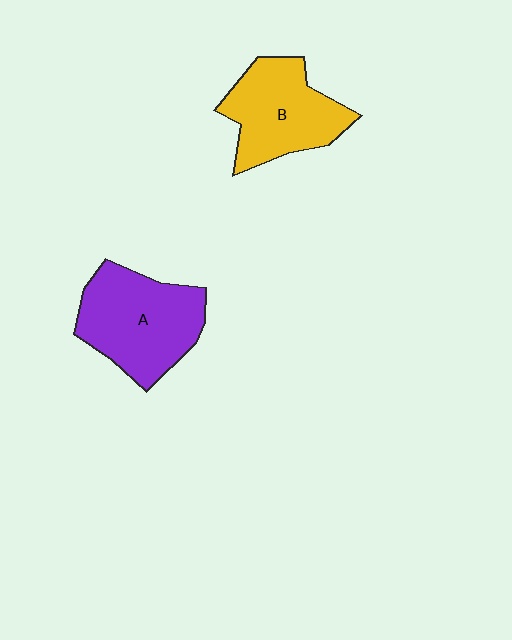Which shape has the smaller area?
Shape B (yellow).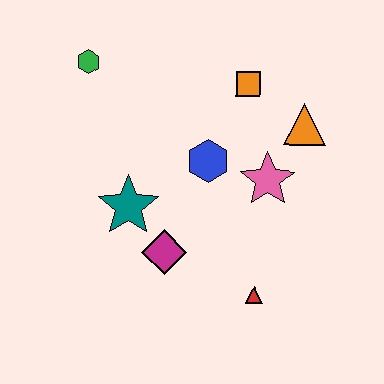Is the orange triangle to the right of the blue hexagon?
Yes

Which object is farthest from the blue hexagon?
The green hexagon is farthest from the blue hexagon.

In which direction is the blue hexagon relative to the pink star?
The blue hexagon is to the left of the pink star.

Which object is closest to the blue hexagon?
The pink star is closest to the blue hexagon.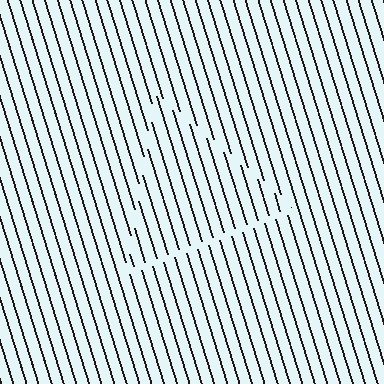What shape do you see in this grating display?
An illusory triangle. The interior of the shape contains the same grating, shifted by half a period — the contour is defined by the phase discontinuity where line-ends from the inner and outer gratings abut.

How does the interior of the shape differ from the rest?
The interior of the shape contains the same grating, shifted by half a period — the contour is defined by the phase discontinuity where line-ends from the inner and outer gratings abut.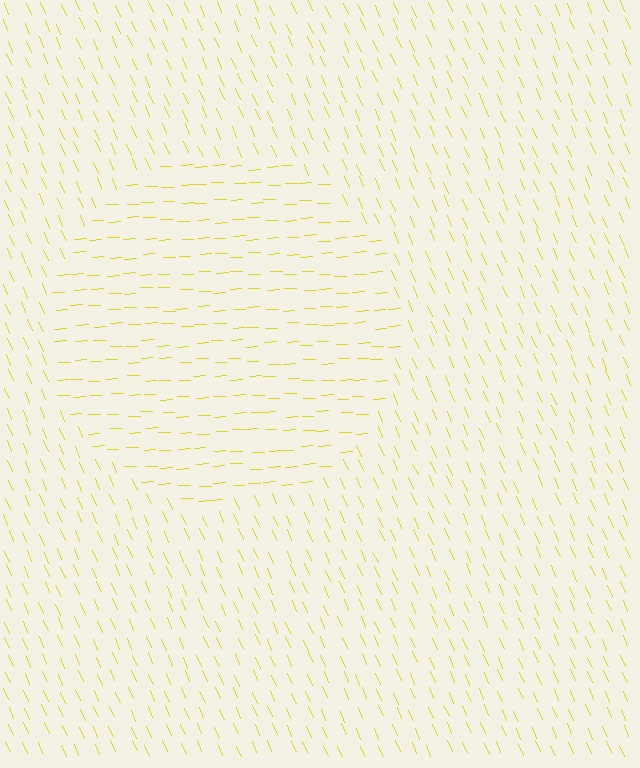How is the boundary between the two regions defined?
The boundary is defined purely by a change in line orientation (approximately 69 degrees difference). All lines are the same color and thickness.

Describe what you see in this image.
The image is filled with small yellow line segments. A circle region in the image has lines oriented differently from the surrounding lines, creating a visible texture boundary.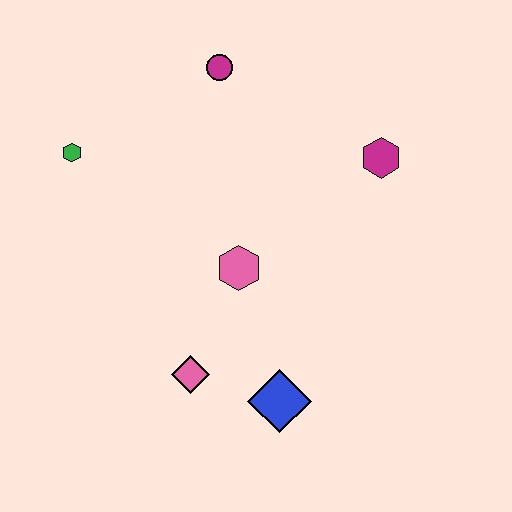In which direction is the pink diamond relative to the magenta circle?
The pink diamond is below the magenta circle.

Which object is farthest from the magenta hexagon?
The green hexagon is farthest from the magenta hexagon.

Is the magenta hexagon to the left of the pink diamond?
No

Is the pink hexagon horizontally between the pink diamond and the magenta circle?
No